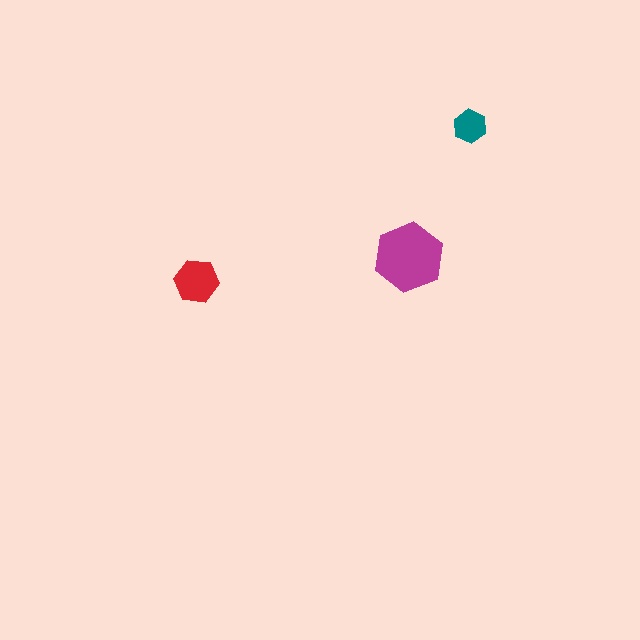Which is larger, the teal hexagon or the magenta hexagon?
The magenta one.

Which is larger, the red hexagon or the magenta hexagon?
The magenta one.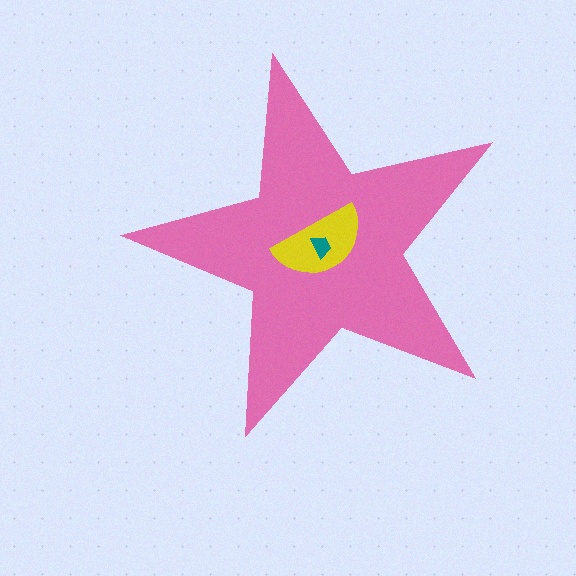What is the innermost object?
The teal trapezoid.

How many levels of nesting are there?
3.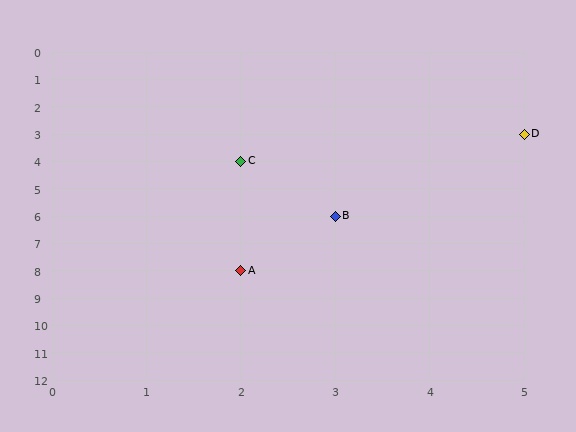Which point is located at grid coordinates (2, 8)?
Point A is at (2, 8).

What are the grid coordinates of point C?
Point C is at grid coordinates (2, 4).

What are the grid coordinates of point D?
Point D is at grid coordinates (5, 3).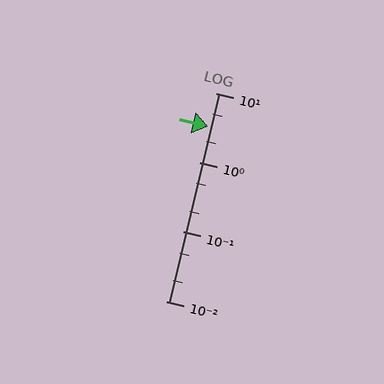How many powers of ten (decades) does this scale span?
The scale spans 3 decades, from 0.01 to 10.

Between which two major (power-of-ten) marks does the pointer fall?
The pointer is between 1 and 10.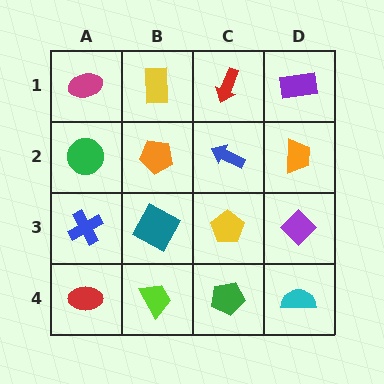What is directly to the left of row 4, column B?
A red ellipse.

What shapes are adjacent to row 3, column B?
An orange pentagon (row 2, column B), a lime trapezoid (row 4, column B), a blue cross (row 3, column A), a yellow pentagon (row 3, column C).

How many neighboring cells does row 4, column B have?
3.